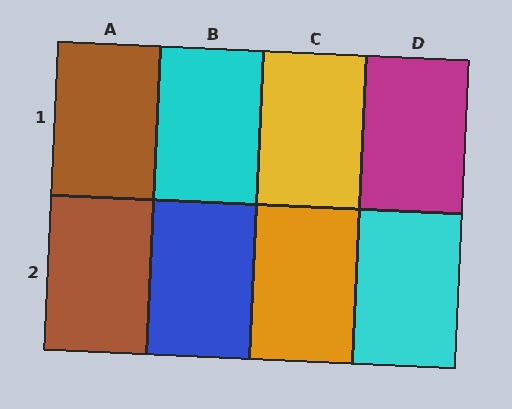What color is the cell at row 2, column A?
Brown.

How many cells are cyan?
2 cells are cyan.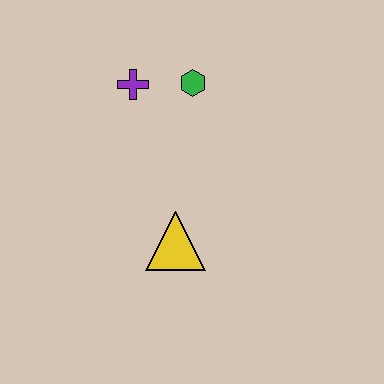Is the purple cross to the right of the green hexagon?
No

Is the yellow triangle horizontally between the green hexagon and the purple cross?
Yes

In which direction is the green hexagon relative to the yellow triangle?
The green hexagon is above the yellow triangle.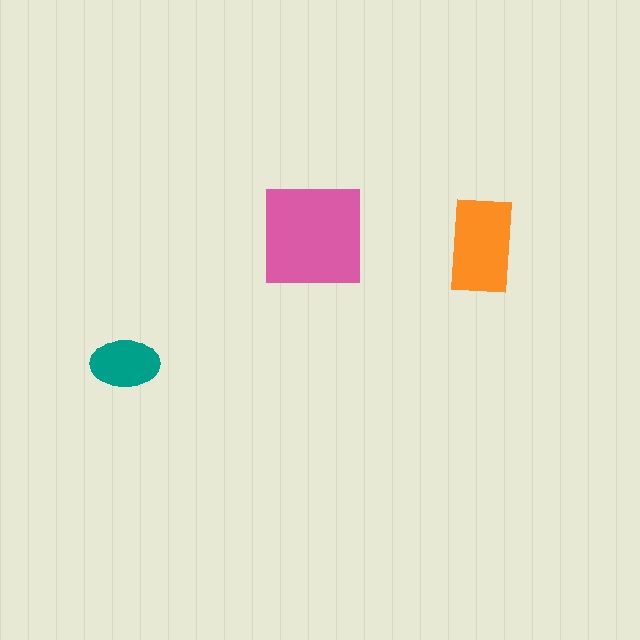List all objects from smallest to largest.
The teal ellipse, the orange rectangle, the pink square.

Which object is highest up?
The pink square is topmost.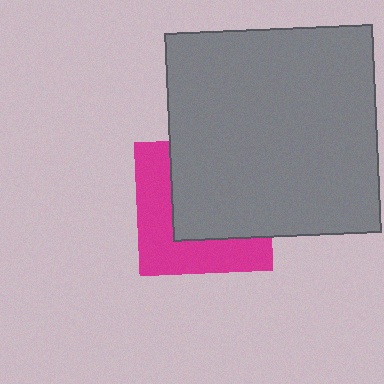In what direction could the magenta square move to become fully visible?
The magenta square could move toward the lower-left. That would shift it out from behind the gray square entirely.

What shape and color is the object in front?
The object in front is a gray square.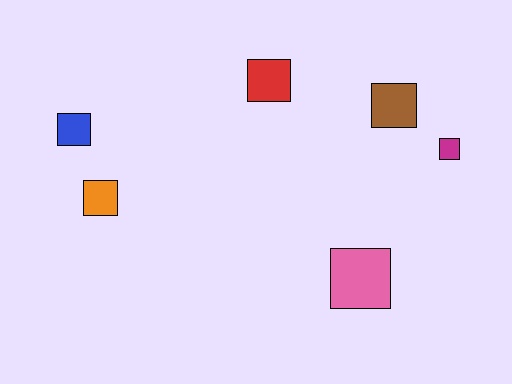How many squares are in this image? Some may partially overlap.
There are 6 squares.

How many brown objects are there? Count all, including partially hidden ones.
There is 1 brown object.